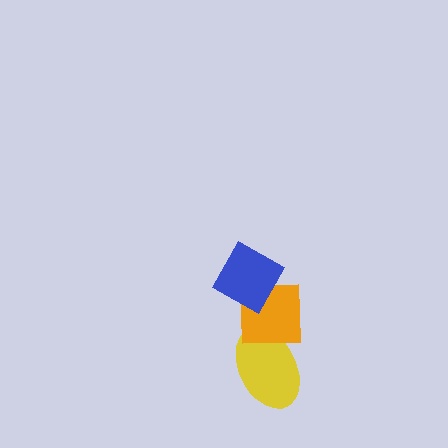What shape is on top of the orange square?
The blue diamond is on top of the orange square.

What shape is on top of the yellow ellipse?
The orange square is on top of the yellow ellipse.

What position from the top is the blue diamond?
The blue diamond is 1st from the top.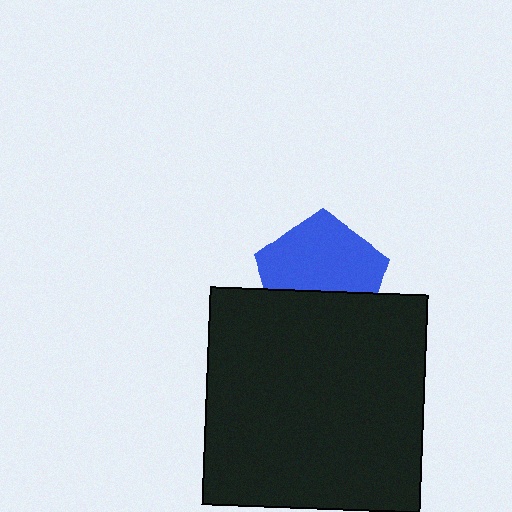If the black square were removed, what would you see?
You would see the complete blue pentagon.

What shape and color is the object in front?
The object in front is a black square.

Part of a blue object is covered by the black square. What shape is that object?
It is a pentagon.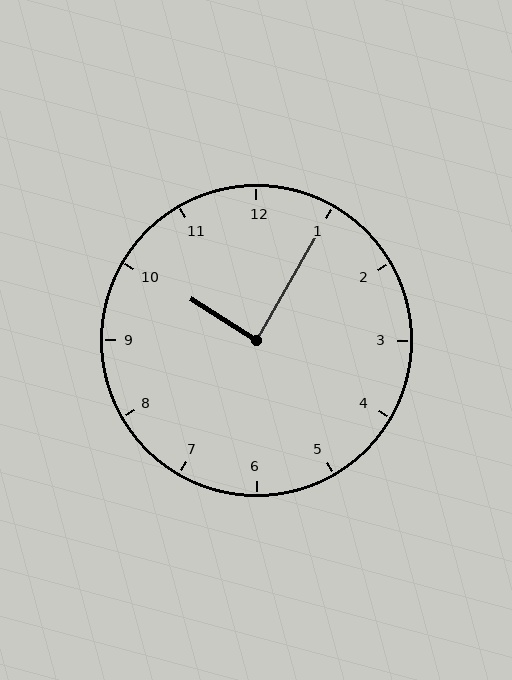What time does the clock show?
10:05.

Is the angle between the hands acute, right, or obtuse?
It is right.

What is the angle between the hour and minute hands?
Approximately 88 degrees.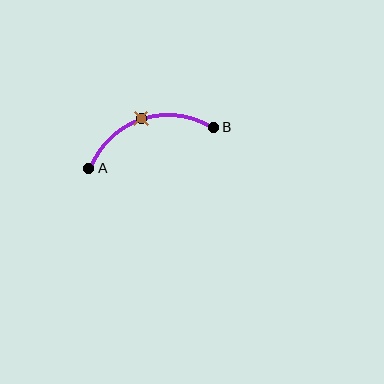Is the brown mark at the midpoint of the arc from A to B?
Yes. The brown mark lies on the arc at equal arc-length from both A and B — it is the arc midpoint.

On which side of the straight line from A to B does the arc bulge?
The arc bulges above the straight line connecting A and B.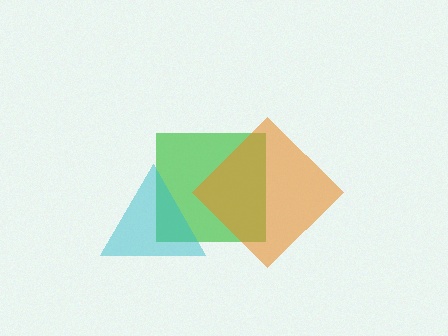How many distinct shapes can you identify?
There are 3 distinct shapes: a green square, an orange diamond, a cyan triangle.